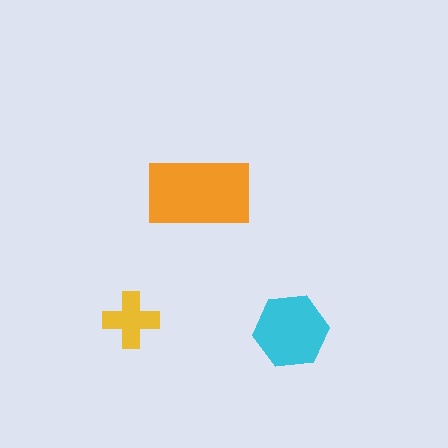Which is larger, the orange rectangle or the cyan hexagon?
The orange rectangle.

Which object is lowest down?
The cyan hexagon is bottommost.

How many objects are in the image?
There are 3 objects in the image.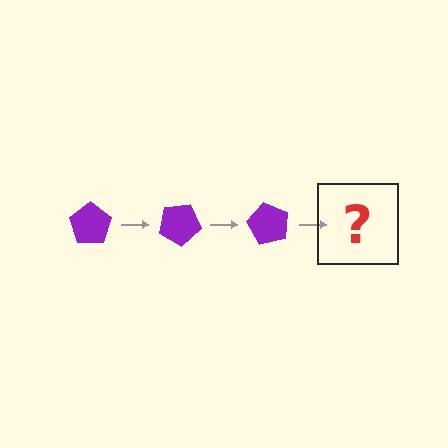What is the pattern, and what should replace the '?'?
The pattern is that the pentagon rotates 30 degrees each step. The '?' should be a purple pentagon rotated 90 degrees.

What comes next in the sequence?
The next element should be a purple pentagon rotated 90 degrees.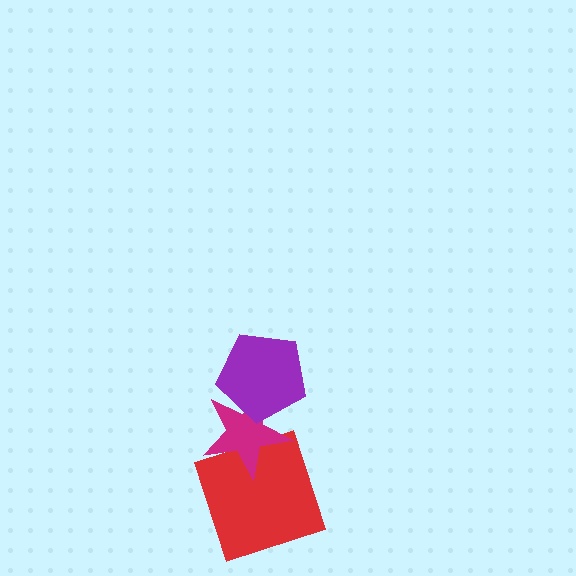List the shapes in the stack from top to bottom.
From top to bottom: the purple pentagon, the magenta star, the red square.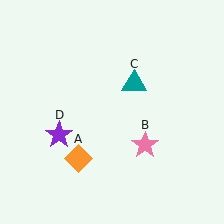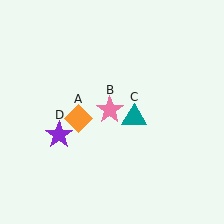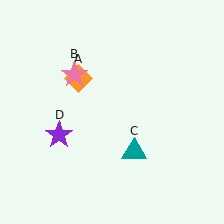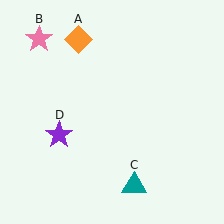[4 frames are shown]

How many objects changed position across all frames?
3 objects changed position: orange diamond (object A), pink star (object B), teal triangle (object C).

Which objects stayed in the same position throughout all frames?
Purple star (object D) remained stationary.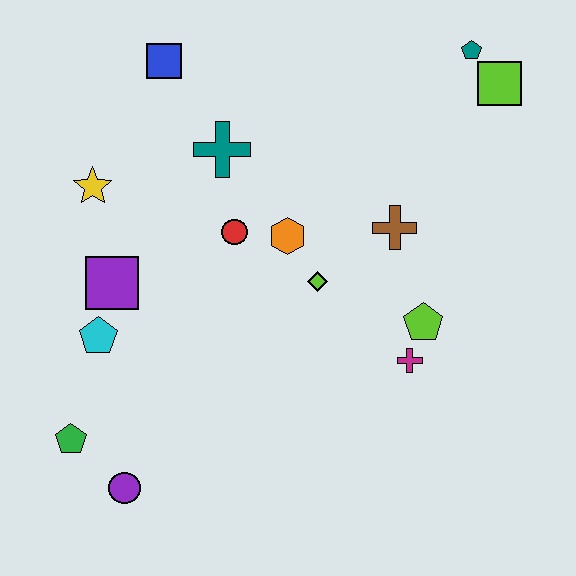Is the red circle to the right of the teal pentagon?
No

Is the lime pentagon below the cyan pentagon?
No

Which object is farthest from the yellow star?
The lime square is farthest from the yellow star.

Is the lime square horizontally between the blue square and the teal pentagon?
No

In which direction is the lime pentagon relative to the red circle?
The lime pentagon is to the right of the red circle.